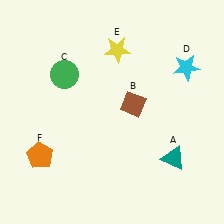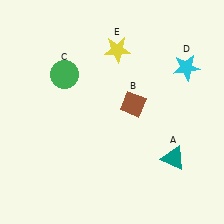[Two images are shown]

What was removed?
The orange pentagon (F) was removed in Image 2.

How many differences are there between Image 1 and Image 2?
There is 1 difference between the two images.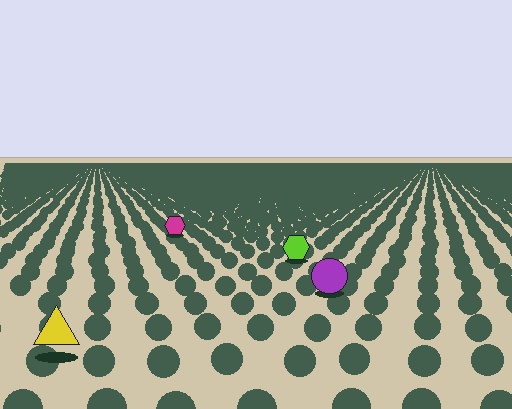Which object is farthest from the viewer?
The magenta hexagon is farthest from the viewer. It appears smaller and the ground texture around it is denser.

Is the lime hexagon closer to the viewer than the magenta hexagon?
Yes. The lime hexagon is closer — you can tell from the texture gradient: the ground texture is coarser near it.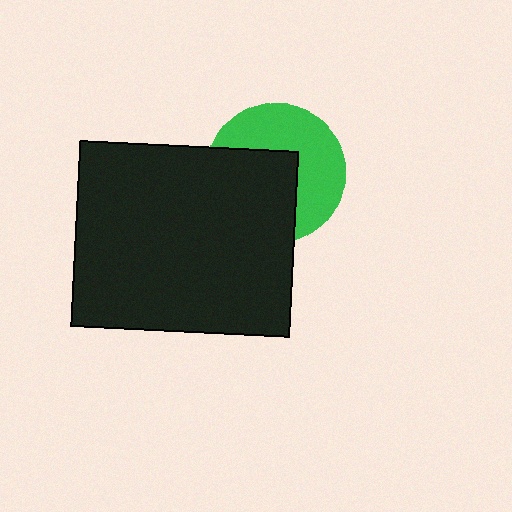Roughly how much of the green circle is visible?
About half of it is visible (roughly 52%).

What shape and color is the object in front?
The object in front is a black rectangle.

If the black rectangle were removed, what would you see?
You would see the complete green circle.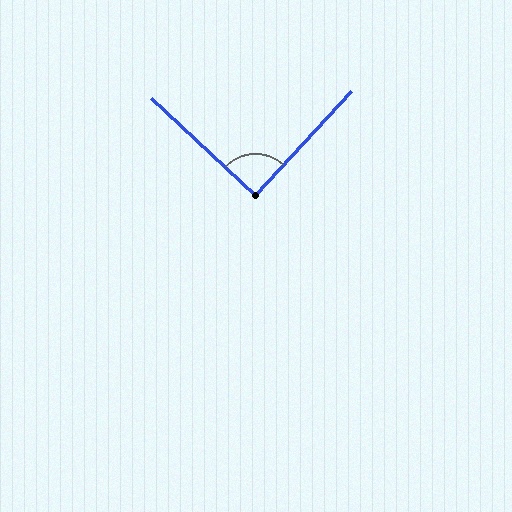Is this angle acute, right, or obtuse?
It is approximately a right angle.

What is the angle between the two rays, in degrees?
Approximately 89 degrees.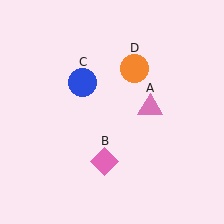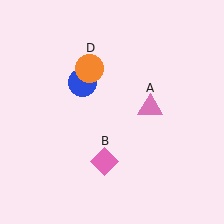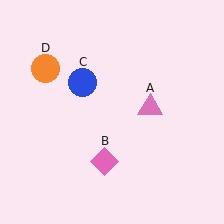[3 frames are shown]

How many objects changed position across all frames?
1 object changed position: orange circle (object D).